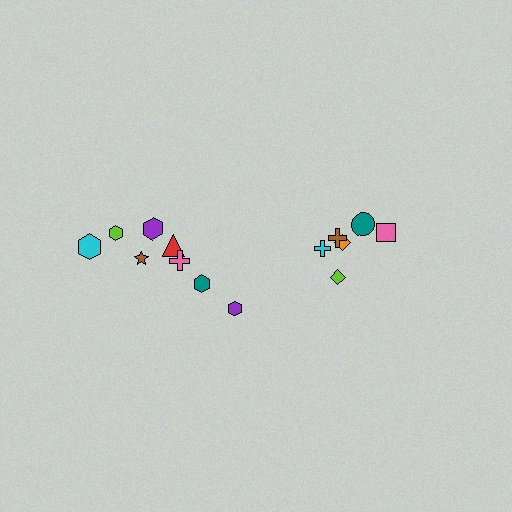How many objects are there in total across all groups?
There are 14 objects.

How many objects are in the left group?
There are 8 objects.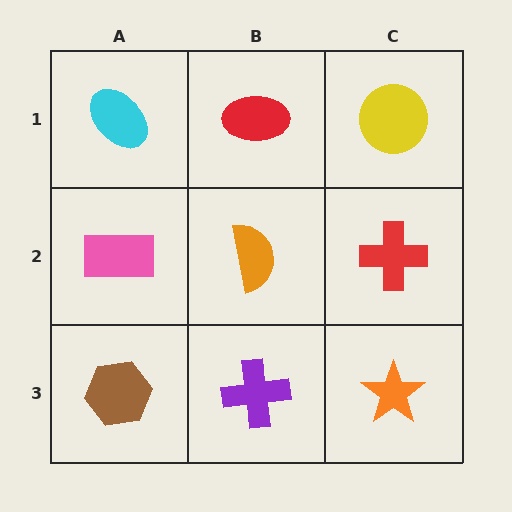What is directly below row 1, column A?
A pink rectangle.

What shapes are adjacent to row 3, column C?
A red cross (row 2, column C), a purple cross (row 3, column B).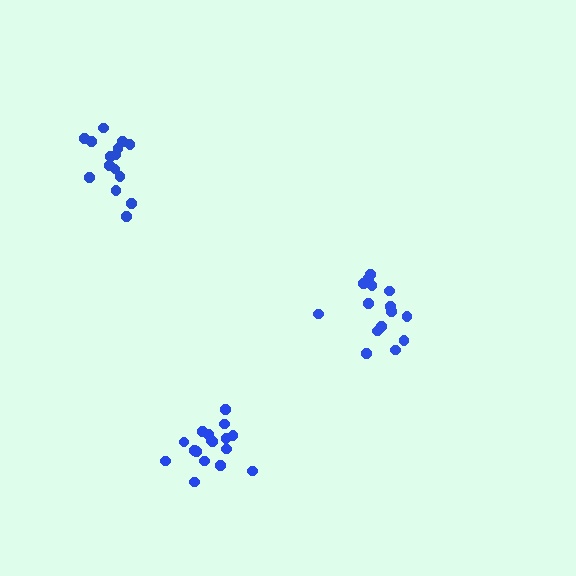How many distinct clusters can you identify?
There are 3 distinct clusters.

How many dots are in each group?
Group 1: 15 dots, Group 2: 15 dots, Group 3: 17 dots (47 total).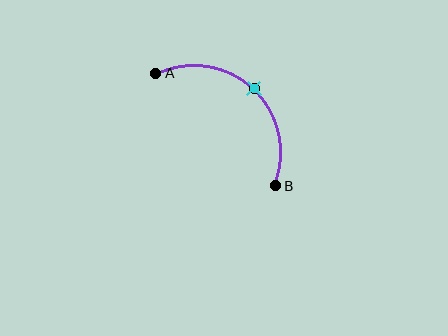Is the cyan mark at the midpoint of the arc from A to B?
Yes. The cyan mark lies on the arc at equal arc-length from both A and B — it is the arc midpoint.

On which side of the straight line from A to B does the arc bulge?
The arc bulges above and to the right of the straight line connecting A and B.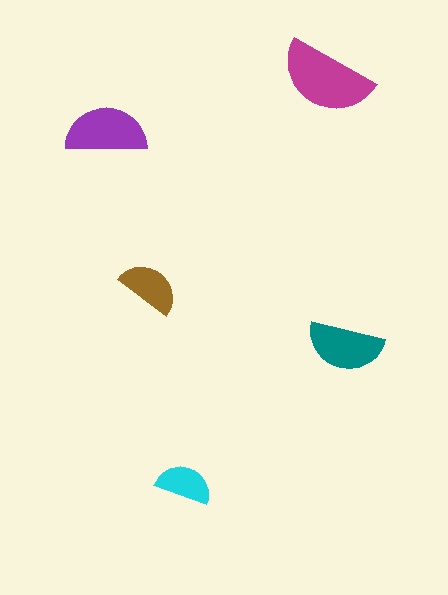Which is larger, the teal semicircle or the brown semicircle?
The teal one.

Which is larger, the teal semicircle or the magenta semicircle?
The magenta one.